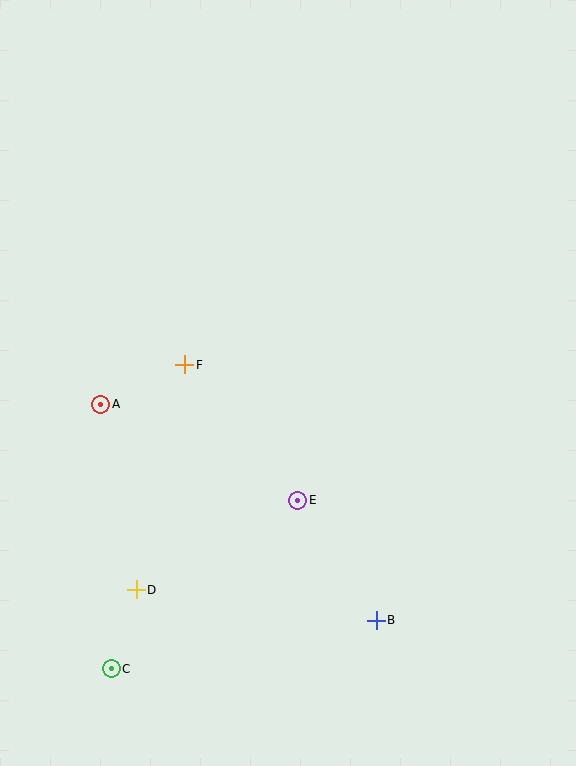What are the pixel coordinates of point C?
Point C is at (111, 669).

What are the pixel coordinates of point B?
Point B is at (376, 620).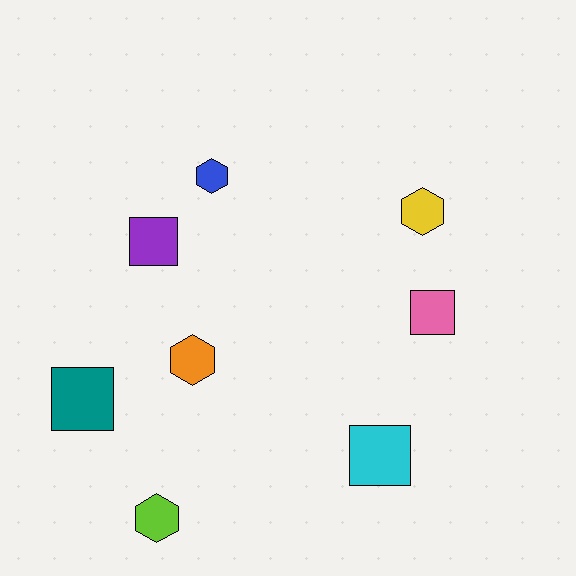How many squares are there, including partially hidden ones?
There are 4 squares.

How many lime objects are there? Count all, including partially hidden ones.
There is 1 lime object.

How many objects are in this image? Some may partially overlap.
There are 8 objects.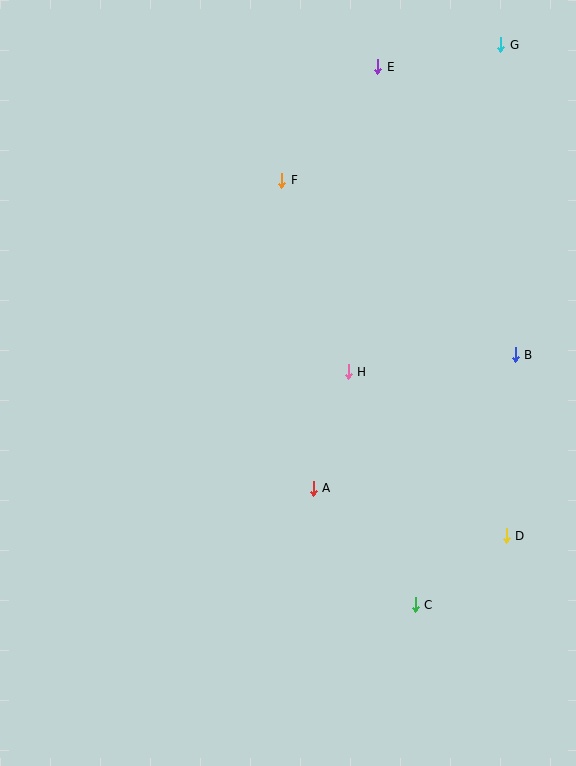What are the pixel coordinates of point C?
Point C is at (415, 605).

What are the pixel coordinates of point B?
Point B is at (515, 355).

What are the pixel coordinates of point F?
Point F is at (282, 180).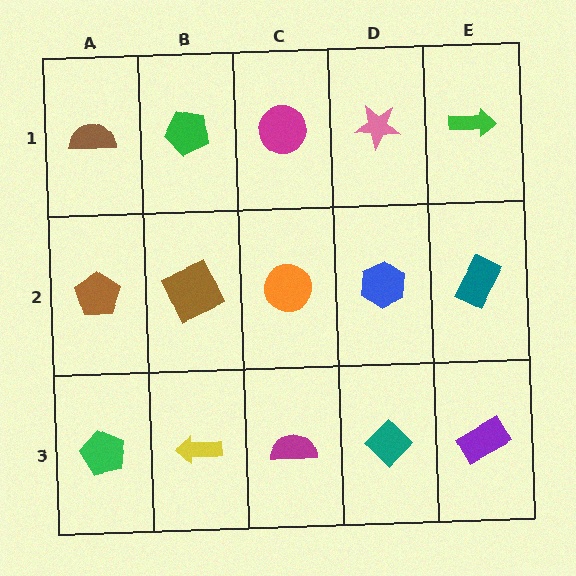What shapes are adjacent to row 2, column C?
A magenta circle (row 1, column C), a magenta semicircle (row 3, column C), a brown square (row 2, column B), a blue hexagon (row 2, column D).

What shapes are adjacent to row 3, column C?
An orange circle (row 2, column C), a yellow arrow (row 3, column B), a teal diamond (row 3, column D).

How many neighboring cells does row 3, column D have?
3.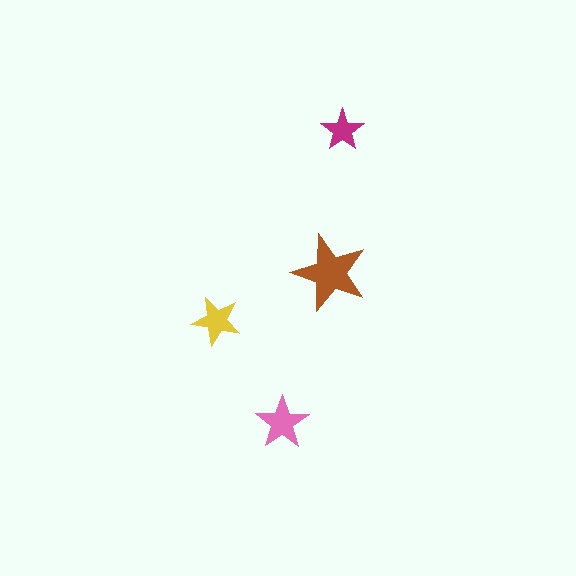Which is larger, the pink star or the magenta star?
The pink one.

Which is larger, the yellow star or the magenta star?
The yellow one.